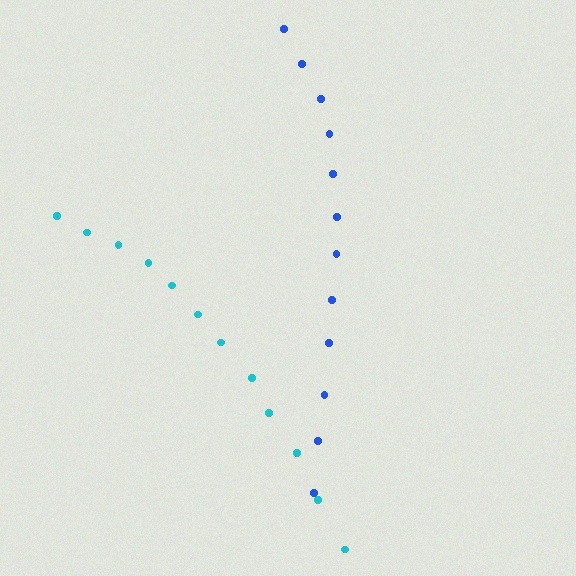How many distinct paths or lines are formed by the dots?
There are 2 distinct paths.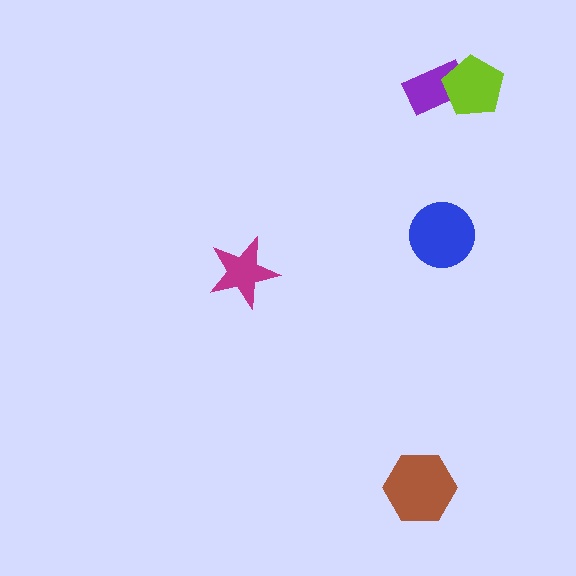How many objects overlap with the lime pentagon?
1 object overlaps with the lime pentagon.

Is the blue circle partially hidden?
No, no other shape covers it.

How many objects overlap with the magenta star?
0 objects overlap with the magenta star.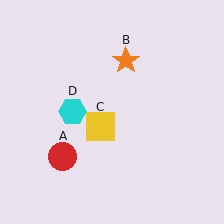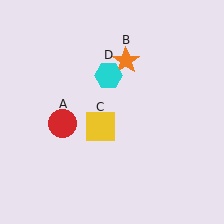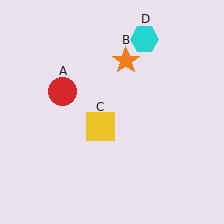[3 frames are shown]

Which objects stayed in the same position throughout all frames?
Orange star (object B) and yellow square (object C) remained stationary.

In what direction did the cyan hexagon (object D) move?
The cyan hexagon (object D) moved up and to the right.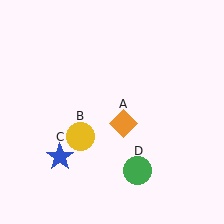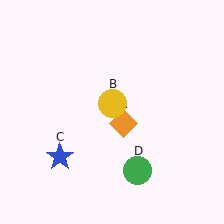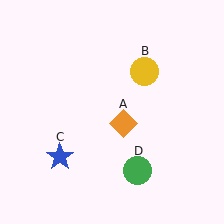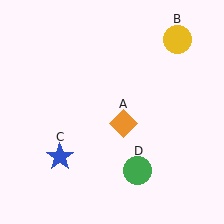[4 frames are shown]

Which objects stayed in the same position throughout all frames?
Orange diamond (object A) and blue star (object C) and green circle (object D) remained stationary.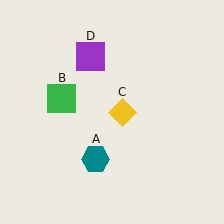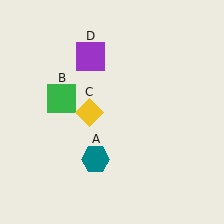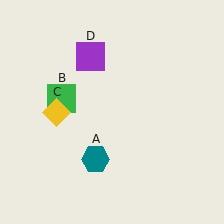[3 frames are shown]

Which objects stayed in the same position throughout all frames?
Teal hexagon (object A) and green square (object B) and purple square (object D) remained stationary.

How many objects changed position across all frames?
1 object changed position: yellow diamond (object C).